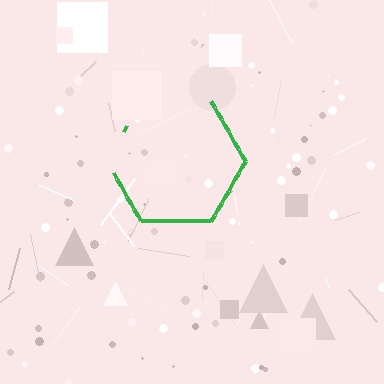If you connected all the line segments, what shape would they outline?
They would outline a hexagon.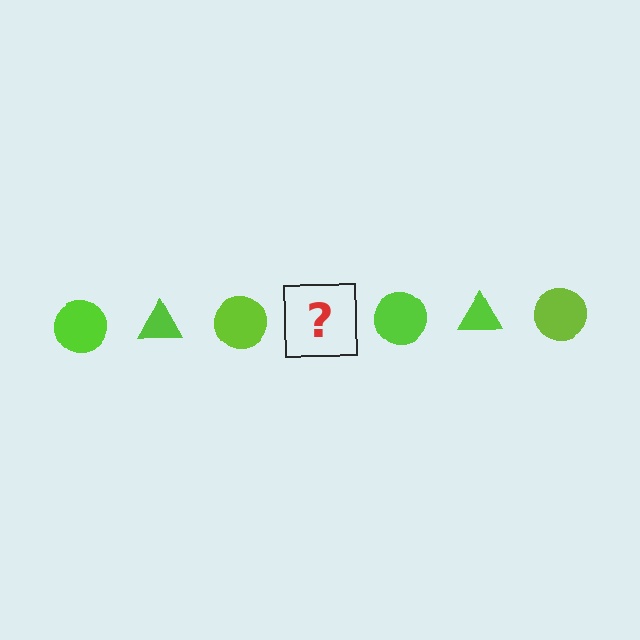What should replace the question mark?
The question mark should be replaced with a lime triangle.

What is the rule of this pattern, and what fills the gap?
The rule is that the pattern cycles through circle, triangle shapes in lime. The gap should be filled with a lime triangle.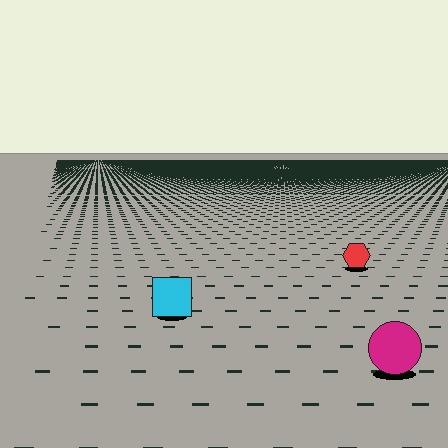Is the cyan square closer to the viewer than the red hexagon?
Yes. The cyan square is closer — you can tell from the texture gradient: the ground texture is coarser near it.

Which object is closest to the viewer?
The magenta circle is closest. The texture marks near it are larger and more spread out.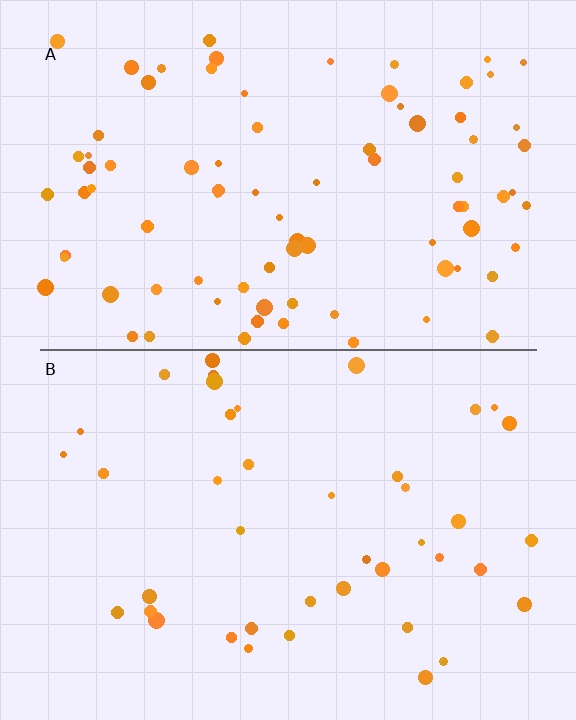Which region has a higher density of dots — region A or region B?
A (the top).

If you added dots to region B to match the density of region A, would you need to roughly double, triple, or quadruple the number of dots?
Approximately double.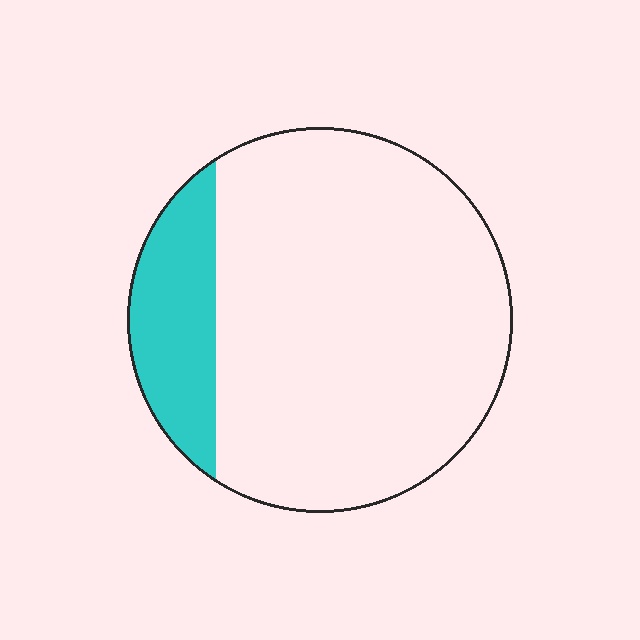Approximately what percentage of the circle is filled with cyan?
Approximately 15%.